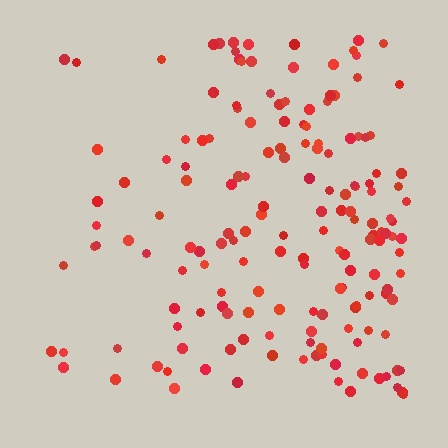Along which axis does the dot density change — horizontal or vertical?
Horizontal.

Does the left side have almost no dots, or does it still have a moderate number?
Still a moderate number, just noticeably fewer than the right.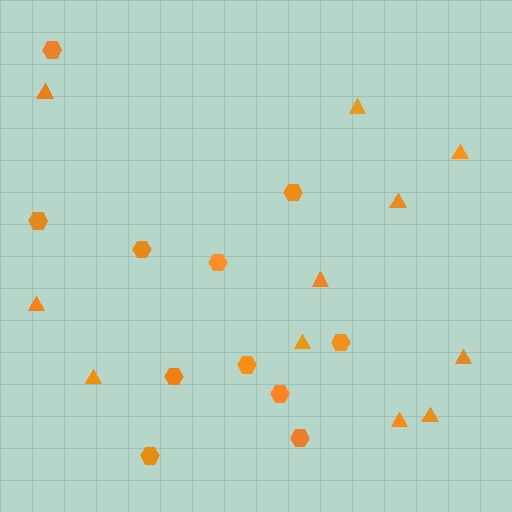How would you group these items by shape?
There are 2 groups: one group of triangles (11) and one group of hexagons (11).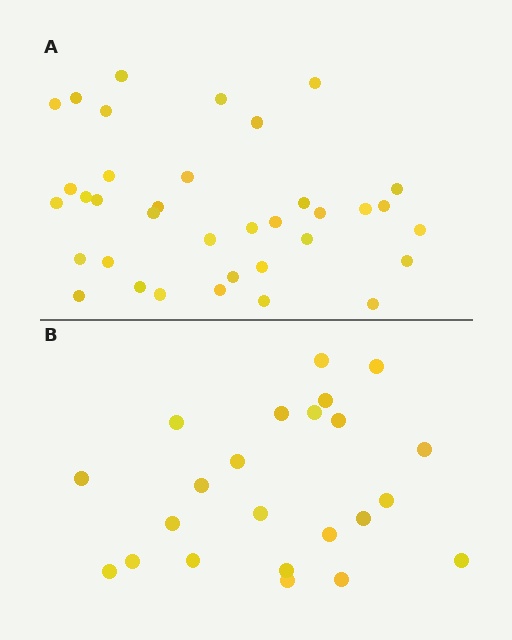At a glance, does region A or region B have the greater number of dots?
Region A (the top region) has more dots.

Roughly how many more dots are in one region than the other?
Region A has approximately 15 more dots than region B.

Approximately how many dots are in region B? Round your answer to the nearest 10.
About 20 dots. (The exact count is 23, which rounds to 20.)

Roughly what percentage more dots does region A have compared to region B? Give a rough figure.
About 55% more.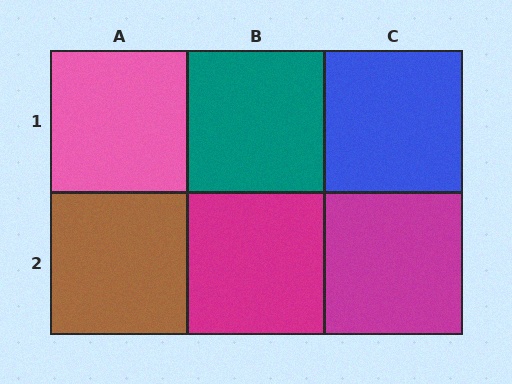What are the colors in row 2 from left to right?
Brown, magenta, magenta.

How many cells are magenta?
2 cells are magenta.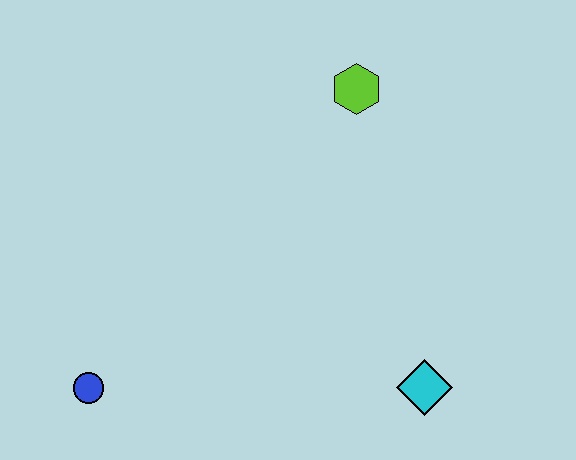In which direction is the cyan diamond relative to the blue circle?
The cyan diamond is to the right of the blue circle.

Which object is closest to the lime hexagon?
The cyan diamond is closest to the lime hexagon.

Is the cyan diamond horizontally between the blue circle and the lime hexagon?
No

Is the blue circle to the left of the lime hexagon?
Yes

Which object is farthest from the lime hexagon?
The blue circle is farthest from the lime hexagon.